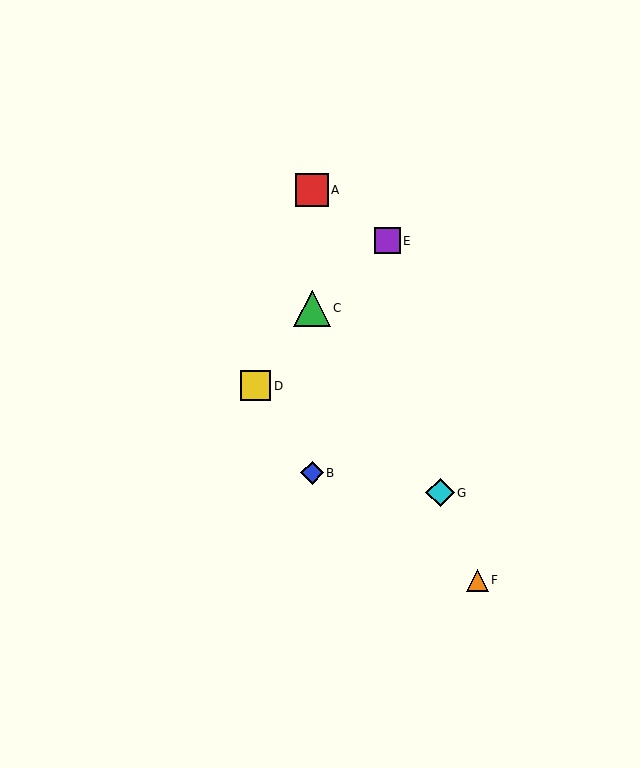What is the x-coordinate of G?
Object G is at x≈440.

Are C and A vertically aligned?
Yes, both are at x≈312.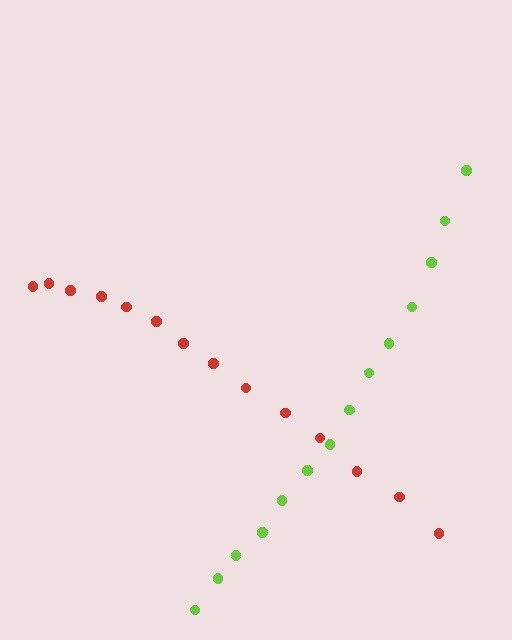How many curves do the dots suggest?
There are 2 distinct paths.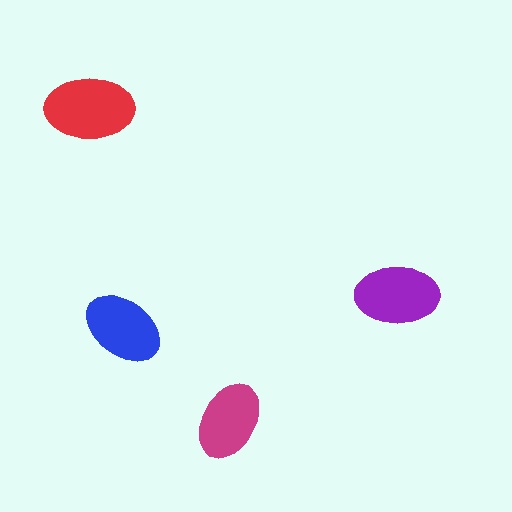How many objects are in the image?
There are 4 objects in the image.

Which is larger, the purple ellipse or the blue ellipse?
The purple one.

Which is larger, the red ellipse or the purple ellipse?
The red one.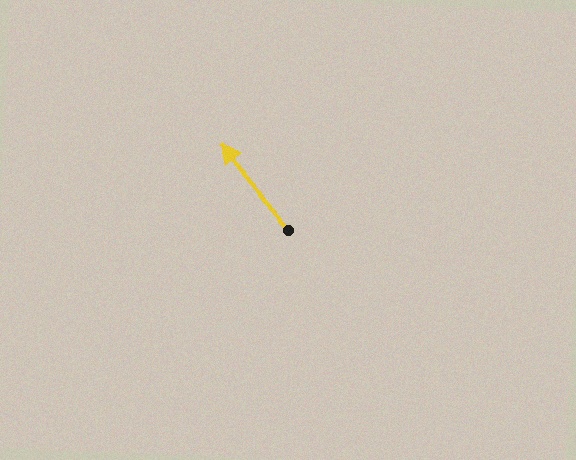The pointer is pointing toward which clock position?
Roughly 11 o'clock.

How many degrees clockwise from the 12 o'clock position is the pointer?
Approximately 320 degrees.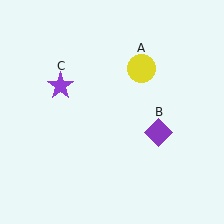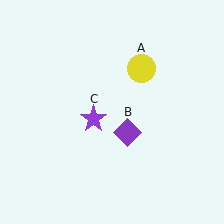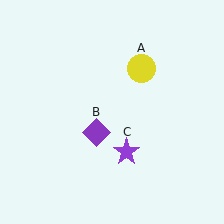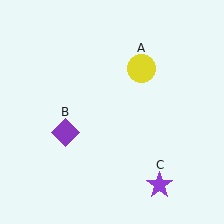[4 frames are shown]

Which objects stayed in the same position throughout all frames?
Yellow circle (object A) remained stationary.